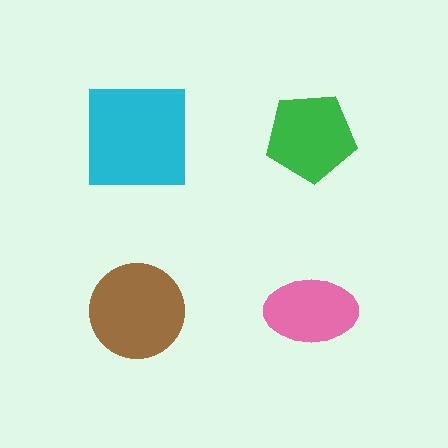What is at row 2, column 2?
A pink ellipse.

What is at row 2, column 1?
A brown circle.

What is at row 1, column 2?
A green pentagon.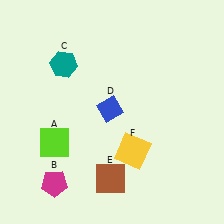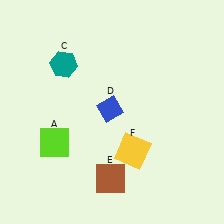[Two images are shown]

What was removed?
The magenta pentagon (B) was removed in Image 2.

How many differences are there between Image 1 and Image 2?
There is 1 difference between the two images.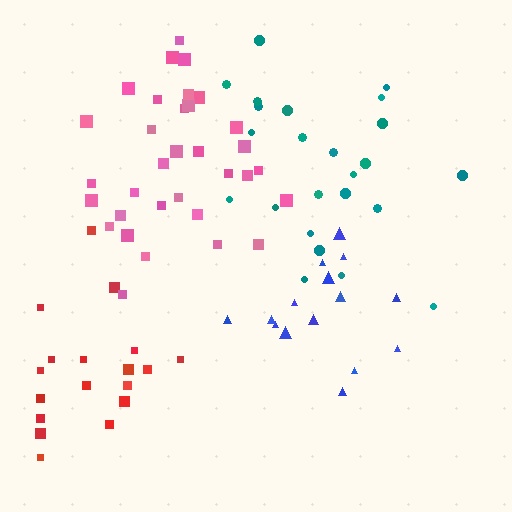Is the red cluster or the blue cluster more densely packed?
Blue.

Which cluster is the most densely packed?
Pink.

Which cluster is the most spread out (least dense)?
Red.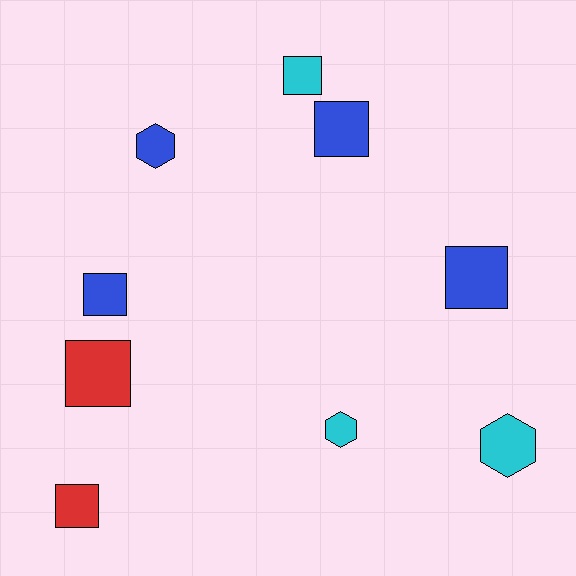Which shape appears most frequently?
Square, with 6 objects.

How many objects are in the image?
There are 9 objects.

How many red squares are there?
There are 2 red squares.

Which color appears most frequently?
Blue, with 4 objects.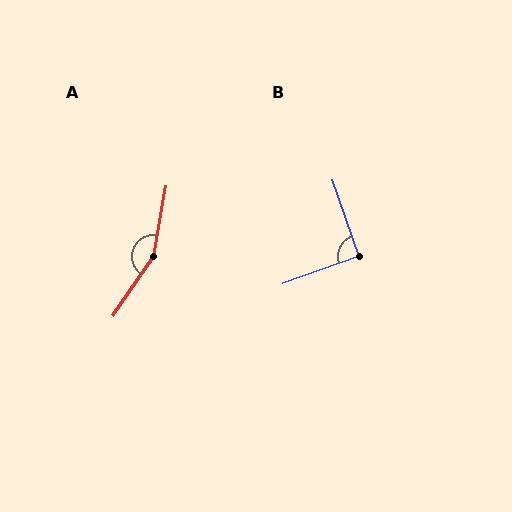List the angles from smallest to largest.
B (91°), A (156°).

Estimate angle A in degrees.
Approximately 156 degrees.